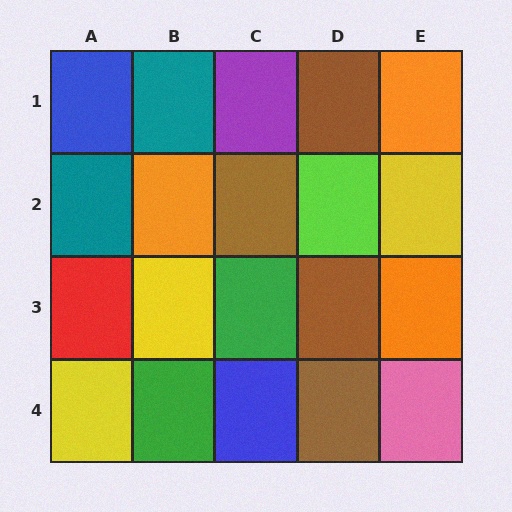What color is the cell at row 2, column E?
Yellow.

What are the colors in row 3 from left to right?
Red, yellow, green, brown, orange.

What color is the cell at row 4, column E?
Pink.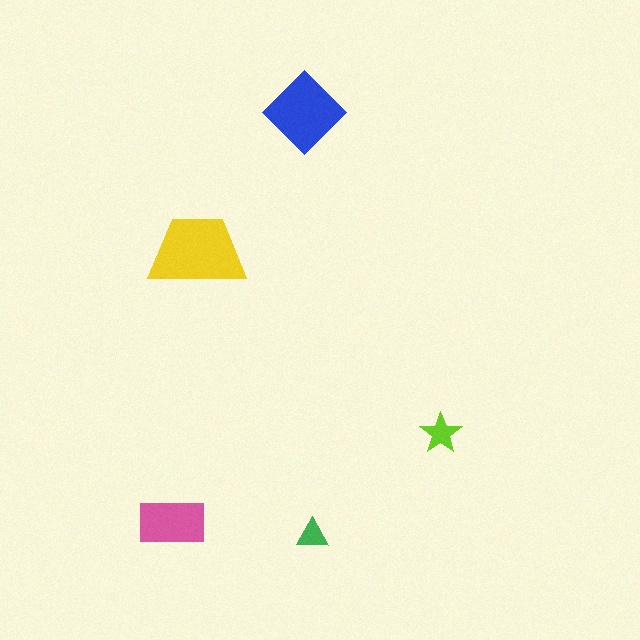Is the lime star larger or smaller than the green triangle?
Larger.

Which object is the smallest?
The green triangle.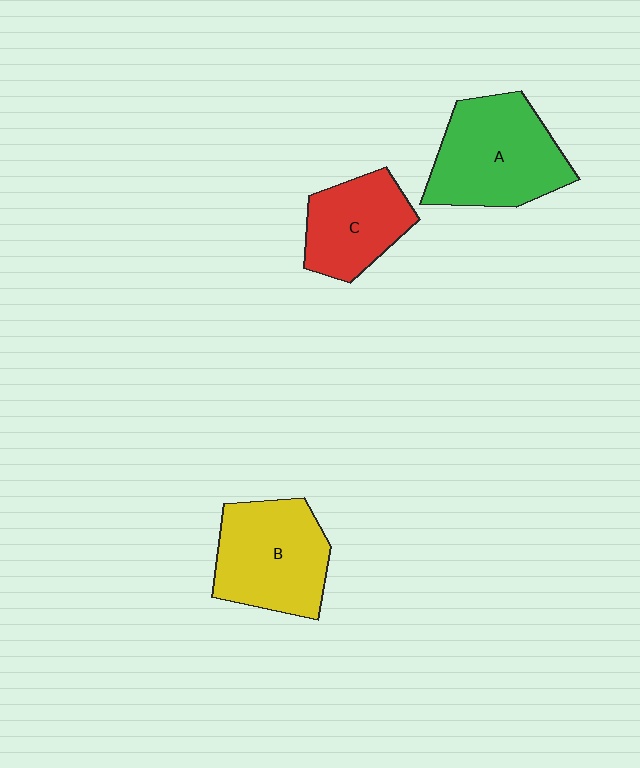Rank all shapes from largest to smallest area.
From largest to smallest: A (green), B (yellow), C (red).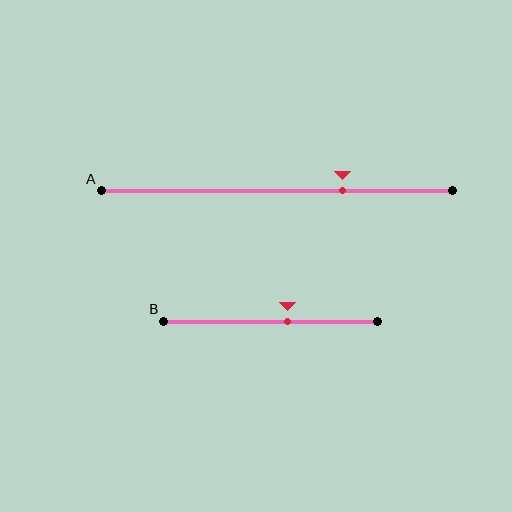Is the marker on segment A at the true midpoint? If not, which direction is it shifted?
No, the marker on segment A is shifted to the right by about 19% of the segment length.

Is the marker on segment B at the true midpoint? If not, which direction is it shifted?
No, the marker on segment B is shifted to the right by about 8% of the segment length.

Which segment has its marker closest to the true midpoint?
Segment B has its marker closest to the true midpoint.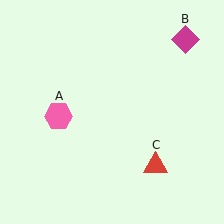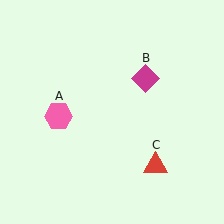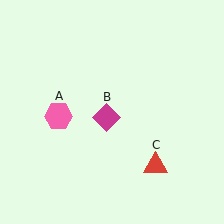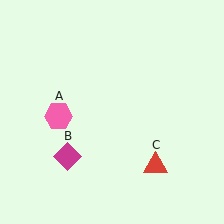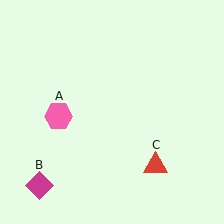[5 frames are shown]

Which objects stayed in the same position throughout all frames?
Pink hexagon (object A) and red triangle (object C) remained stationary.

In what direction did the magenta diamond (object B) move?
The magenta diamond (object B) moved down and to the left.